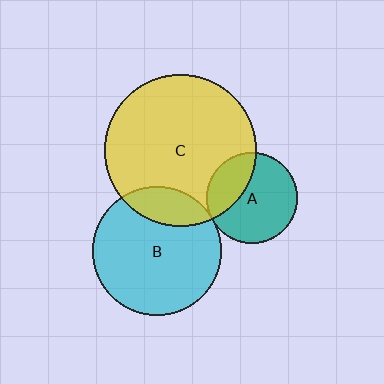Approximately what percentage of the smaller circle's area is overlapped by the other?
Approximately 30%.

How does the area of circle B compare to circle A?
Approximately 2.0 times.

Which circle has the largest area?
Circle C (yellow).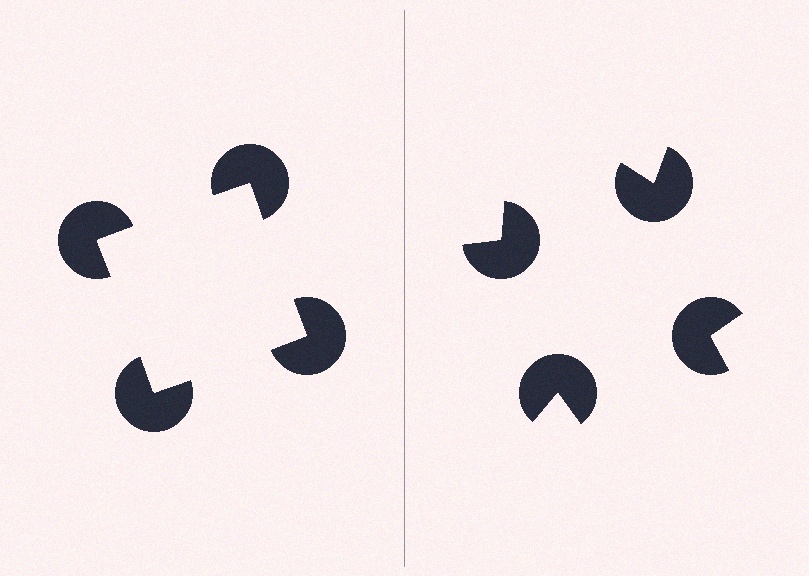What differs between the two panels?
The pac-man discs are positioned identically on both sides; only the wedge orientations differ. On the left they align to a square; on the right they are misaligned.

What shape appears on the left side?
An illusory square.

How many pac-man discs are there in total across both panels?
8 — 4 on each side.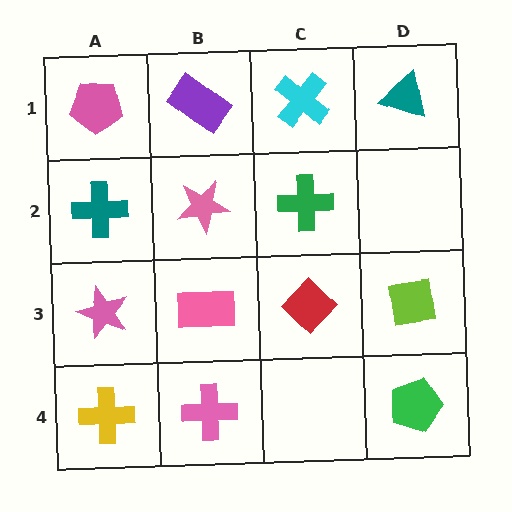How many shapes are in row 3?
4 shapes.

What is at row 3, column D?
A lime square.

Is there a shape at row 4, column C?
No, that cell is empty.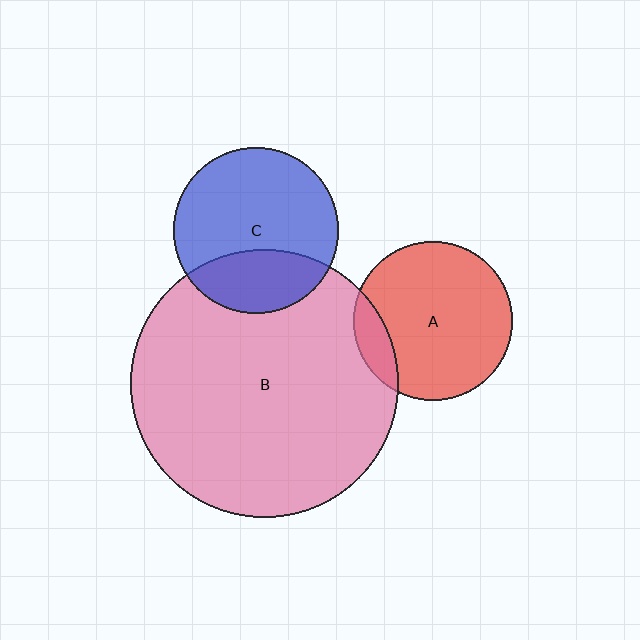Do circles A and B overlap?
Yes.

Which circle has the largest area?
Circle B (pink).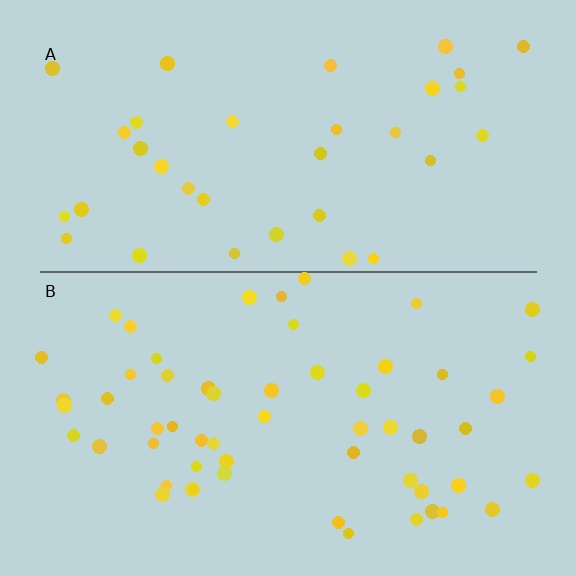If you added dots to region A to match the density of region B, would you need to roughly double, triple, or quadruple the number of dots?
Approximately double.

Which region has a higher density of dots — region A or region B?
B (the bottom).